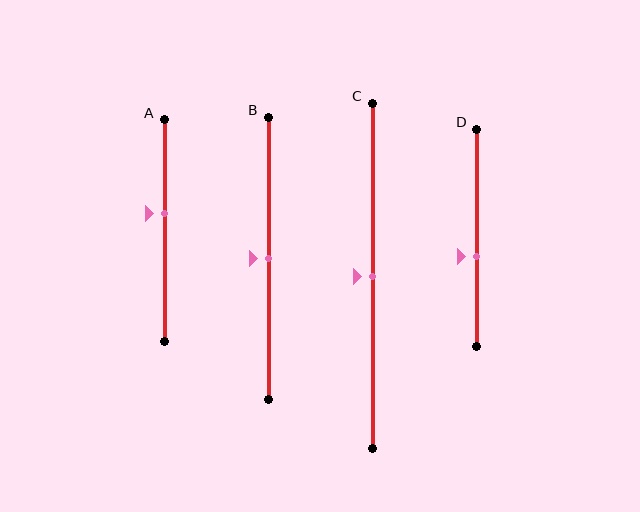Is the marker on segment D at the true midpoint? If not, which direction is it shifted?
No, the marker on segment D is shifted downward by about 8% of the segment length.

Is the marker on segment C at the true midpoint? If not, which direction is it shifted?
Yes, the marker on segment C is at the true midpoint.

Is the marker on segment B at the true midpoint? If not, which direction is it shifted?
Yes, the marker on segment B is at the true midpoint.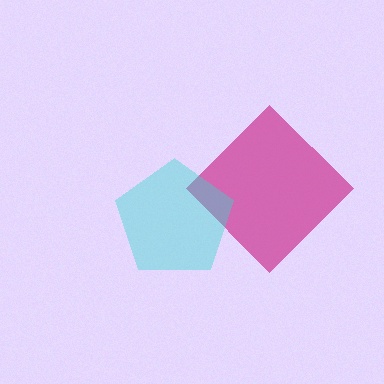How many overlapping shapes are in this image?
There are 2 overlapping shapes in the image.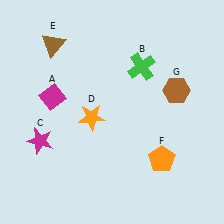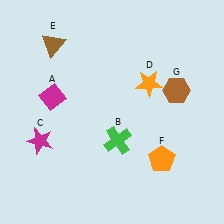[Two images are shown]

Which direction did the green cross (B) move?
The green cross (B) moved down.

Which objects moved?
The objects that moved are: the green cross (B), the orange star (D).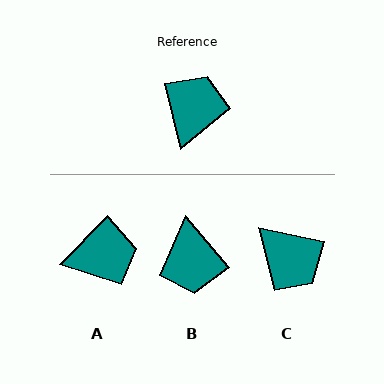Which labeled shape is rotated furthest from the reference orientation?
B, about 153 degrees away.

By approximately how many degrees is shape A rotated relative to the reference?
Approximately 58 degrees clockwise.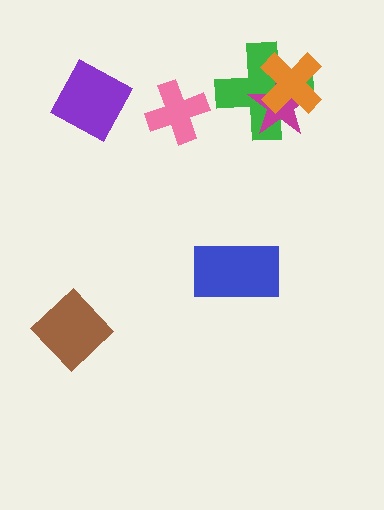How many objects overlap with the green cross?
2 objects overlap with the green cross.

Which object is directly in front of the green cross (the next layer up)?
The magenta star is directly in front of the green cross.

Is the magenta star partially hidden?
Yes, it is partially covered by another shape.